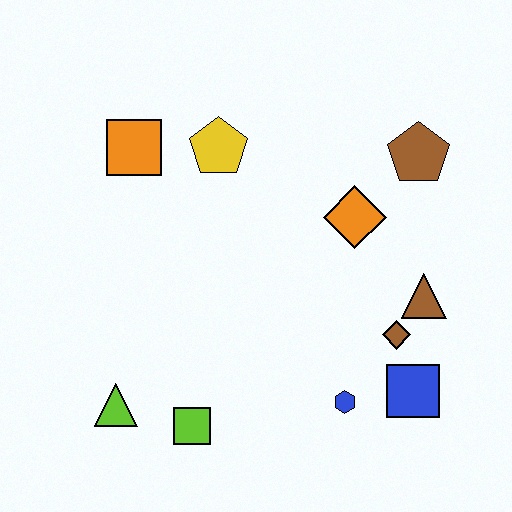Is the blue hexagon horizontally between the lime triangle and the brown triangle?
Yes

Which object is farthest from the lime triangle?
The brown pentagon is farthest from the lime triangle.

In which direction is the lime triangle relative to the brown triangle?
The lime triangle is to the left of the brown triangle.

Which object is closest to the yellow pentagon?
The orange square is closest to the yellow pentagon.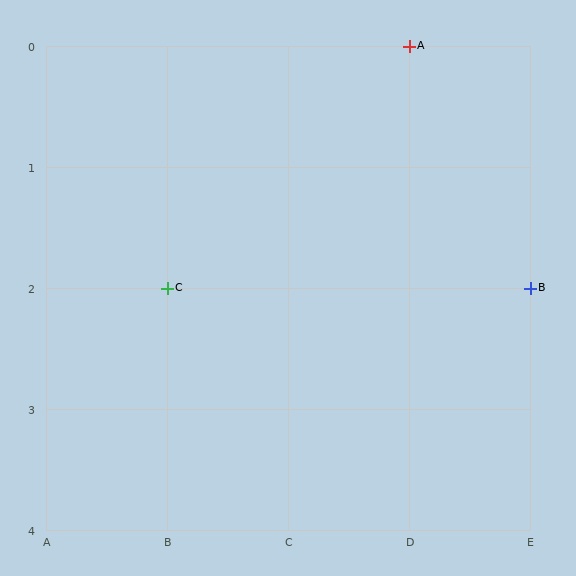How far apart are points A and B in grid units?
Points A and B are 1 column and 2 rows apart (about 2.2 grid units diagonally).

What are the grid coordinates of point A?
Point A is at grid coordinates (D, 0).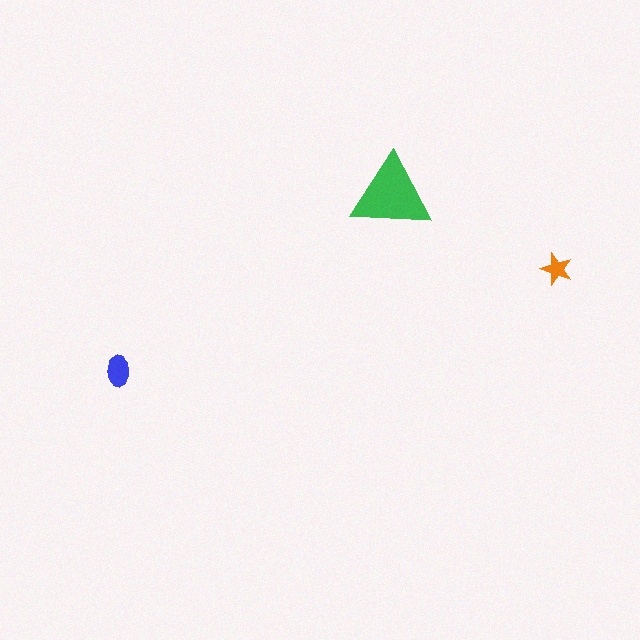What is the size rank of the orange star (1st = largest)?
3rd.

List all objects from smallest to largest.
The orange star, the blue ellipse, the green triangle.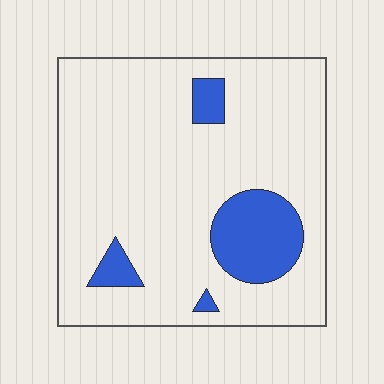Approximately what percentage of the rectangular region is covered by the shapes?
Approximately 15%.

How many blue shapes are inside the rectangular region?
4.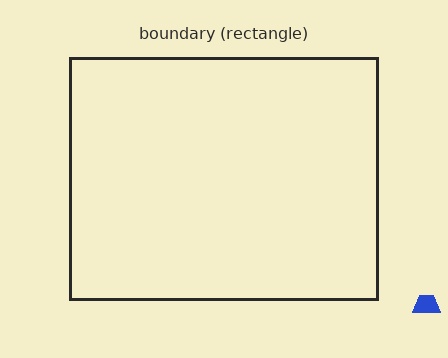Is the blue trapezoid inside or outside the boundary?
Outside.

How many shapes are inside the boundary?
0 inside, 1 outside.